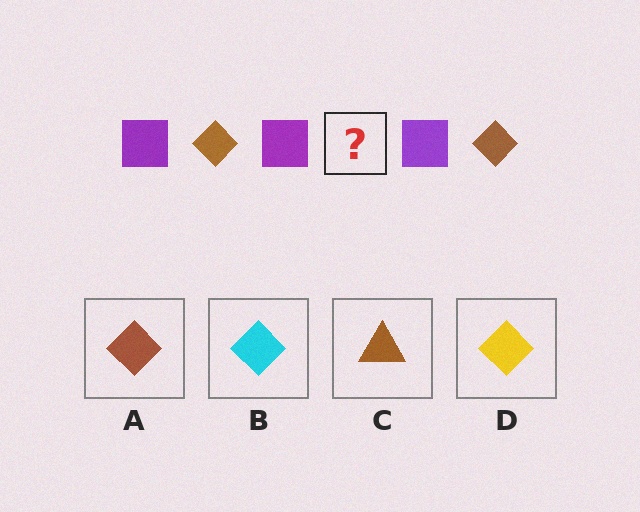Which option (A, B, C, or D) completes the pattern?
A.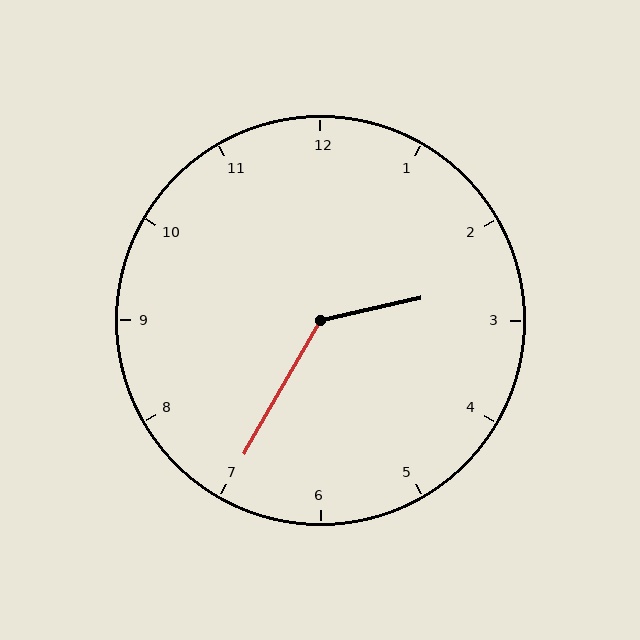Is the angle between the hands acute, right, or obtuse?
It is obtuse.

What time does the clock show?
2:35.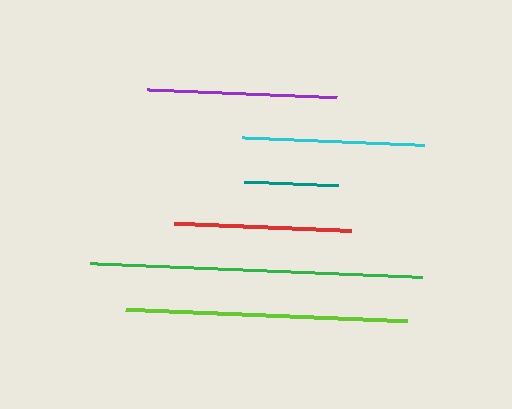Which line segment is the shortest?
The teal line is the shortest at approximately 94 pixels.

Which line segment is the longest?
The green line is the longest at approximately 331 pixels.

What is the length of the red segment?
The red segment is approximately 176 pixels long.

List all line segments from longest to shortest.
From longest to shortest: green, lime, purple, cyan, red, teal.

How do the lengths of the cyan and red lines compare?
The cyan and red lines are approximately the same length.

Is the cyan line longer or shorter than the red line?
The cyan line is longer than the red line.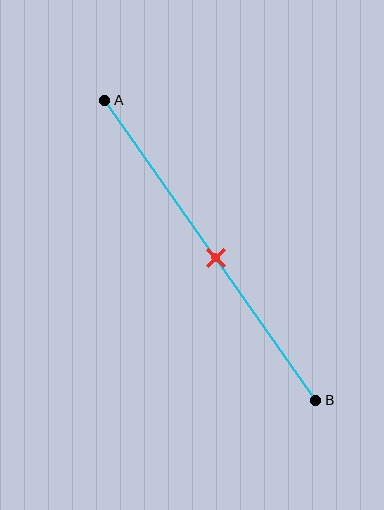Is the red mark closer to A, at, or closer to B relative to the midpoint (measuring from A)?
The red mark is approximately at the midpoint of segment AB.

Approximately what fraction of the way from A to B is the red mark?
The red mark is approximately 55% of the way from A to B.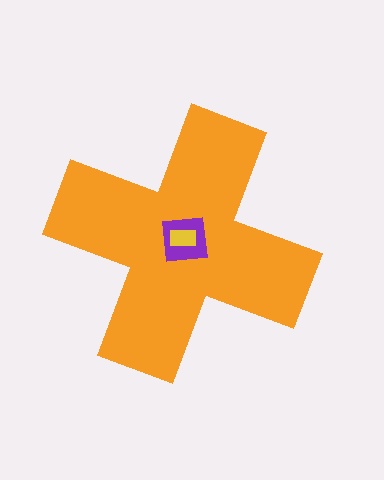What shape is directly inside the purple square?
The yellow rectangle.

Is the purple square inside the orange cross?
Yes.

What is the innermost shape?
The yellow rectangle.